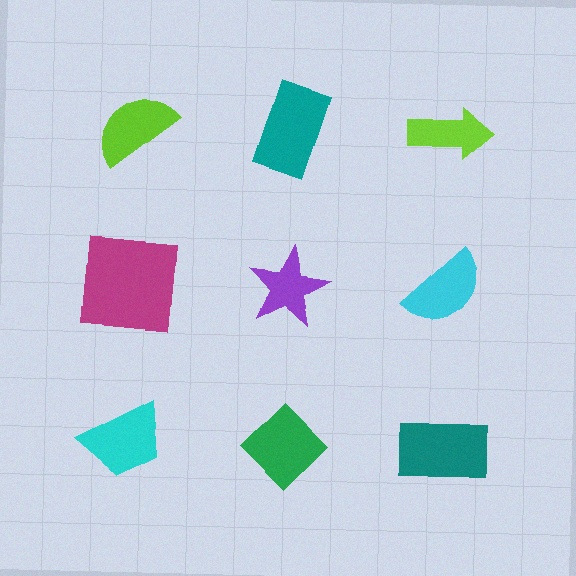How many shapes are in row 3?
3 shapes.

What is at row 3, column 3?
A teal rectangle.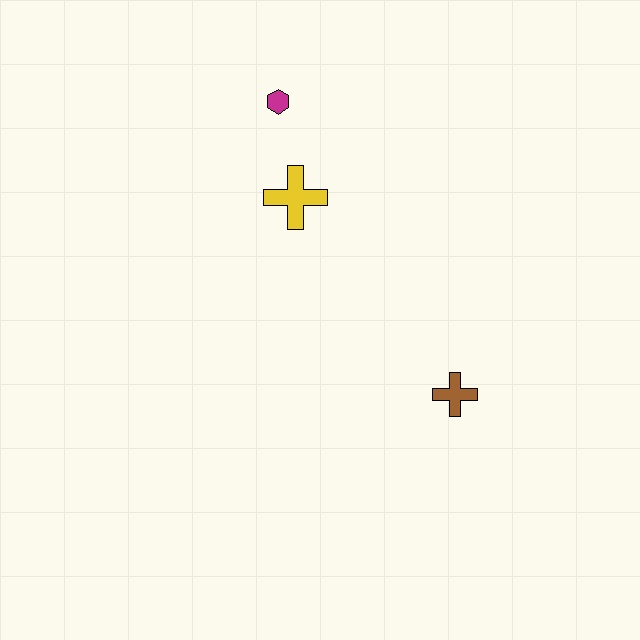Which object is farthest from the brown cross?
The magenta hexagon is farthest from the brown cross.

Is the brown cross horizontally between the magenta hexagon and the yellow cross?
No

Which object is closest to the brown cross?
The yellow cross is closest to the brown cross.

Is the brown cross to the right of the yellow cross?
Yes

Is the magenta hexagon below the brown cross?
No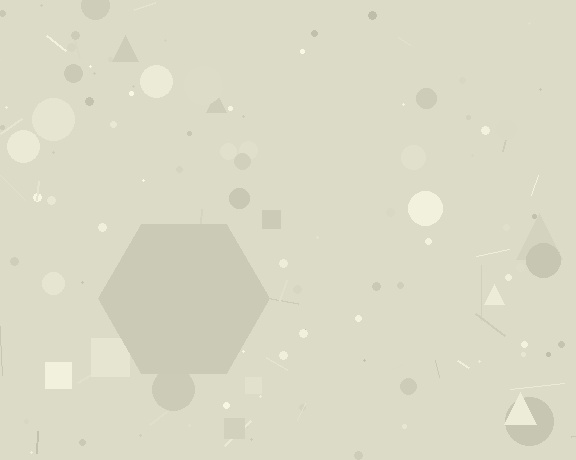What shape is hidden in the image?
A hexagon is hidden in the image.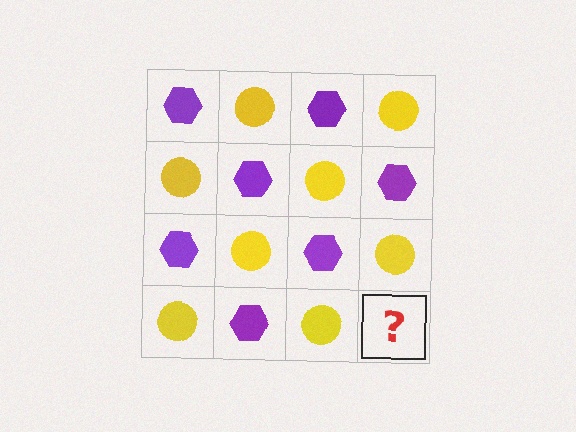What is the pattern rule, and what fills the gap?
The rule is that it alternates purple hexagon and yellow circle in a checkerboard pattern. The gap should be filled with a purple hexagon.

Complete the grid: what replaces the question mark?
The question mark should be replaced with a purple hexagon.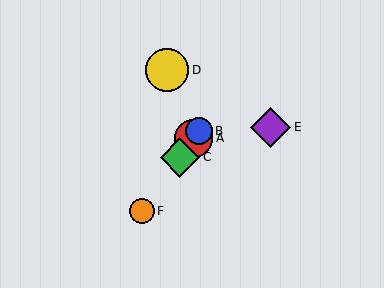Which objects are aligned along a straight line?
Objects A, B, C, F are aligned along a straight line.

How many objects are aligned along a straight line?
4 objects (A, B, C, F) are aligned along a straight line.